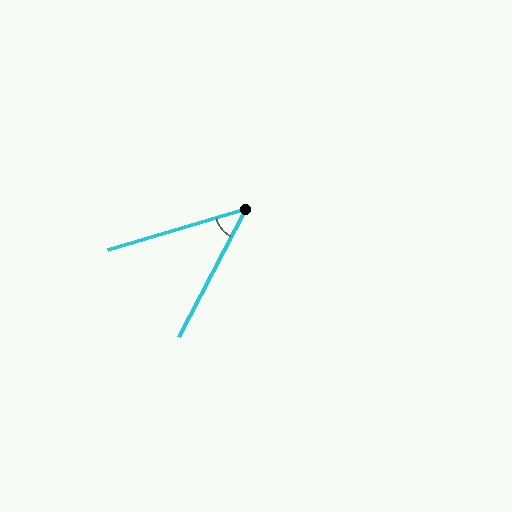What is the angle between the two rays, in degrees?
Approximately 46 degrees.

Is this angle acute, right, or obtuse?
It is acute.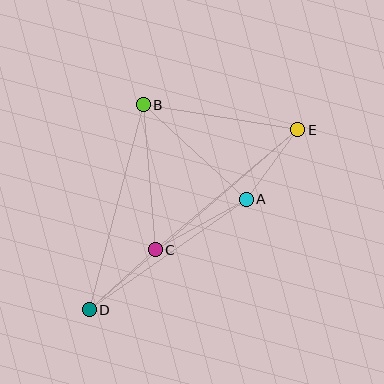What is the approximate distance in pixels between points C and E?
The distance between C and E is approximately 186 pixels.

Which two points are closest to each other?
Points A and E are closest to each other.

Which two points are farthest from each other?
Points D and E are farthest from each other.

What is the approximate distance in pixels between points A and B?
The distance between A and B is approximately 140 pixels.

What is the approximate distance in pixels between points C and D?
The distance between C and D is approximately 89 pixels.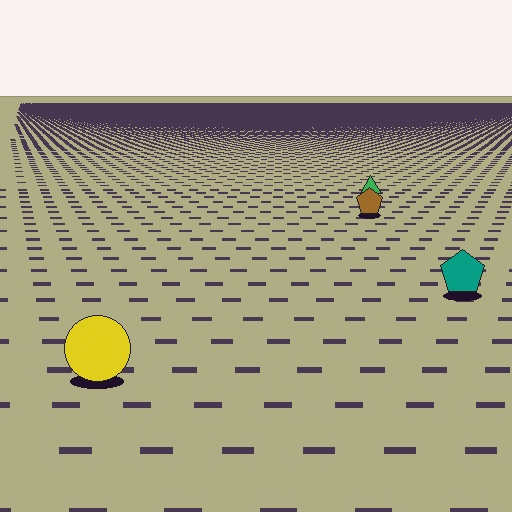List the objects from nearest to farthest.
From nearest to farthest: the yellow circle, the teal pentagon, the brown pentagon, the green triangle.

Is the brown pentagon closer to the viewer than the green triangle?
Yes. The brown pentagon is closer — you can tell from the texture gradient: the ground texture is coarser near it.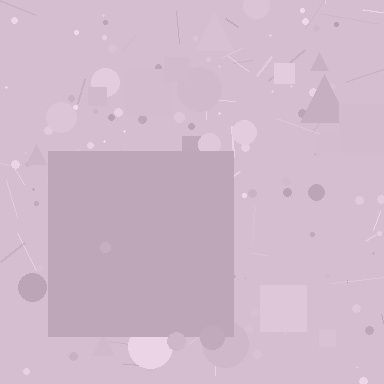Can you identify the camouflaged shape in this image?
The camouflaged shape is a square.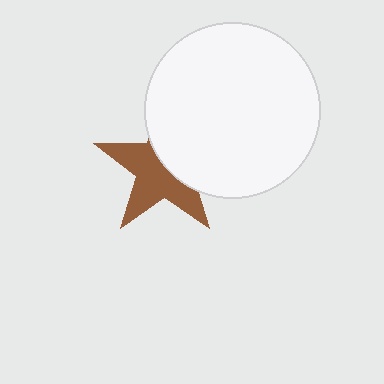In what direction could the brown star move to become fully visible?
The brown star could move toward the lower-left. That would shift it out from behind the white circle entirely.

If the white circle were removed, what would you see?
You would see the complete brown star.